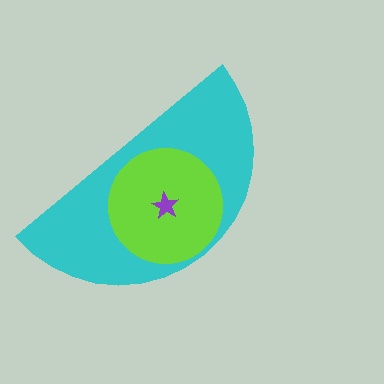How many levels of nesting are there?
3.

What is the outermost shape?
The cyan semicircle.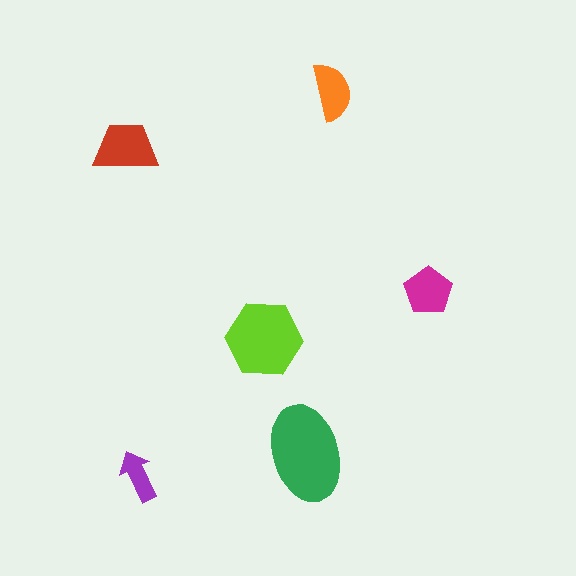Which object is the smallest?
The purple arrow.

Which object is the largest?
The green ellipse.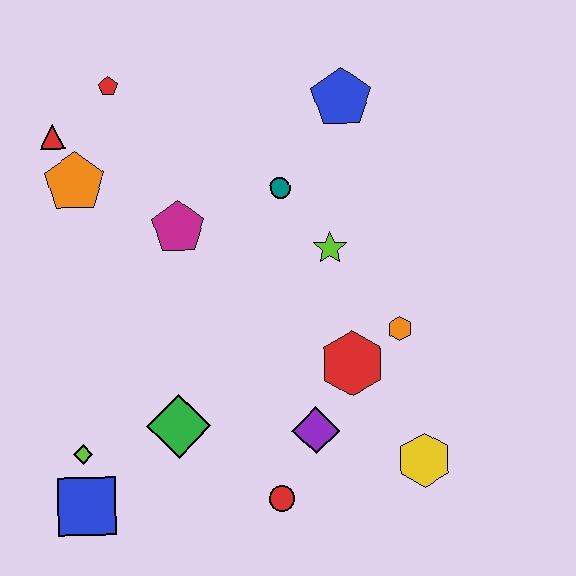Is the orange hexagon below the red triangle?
Yes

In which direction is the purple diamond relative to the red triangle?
The purple diamond is below the red triangle.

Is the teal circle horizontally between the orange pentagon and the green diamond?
No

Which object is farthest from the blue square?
The blue pentagon is farthest from the blue square.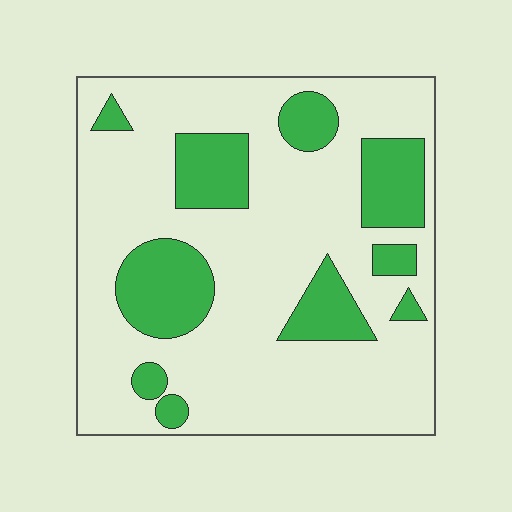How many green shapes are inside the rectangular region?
10.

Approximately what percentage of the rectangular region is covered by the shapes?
Approximately 25%.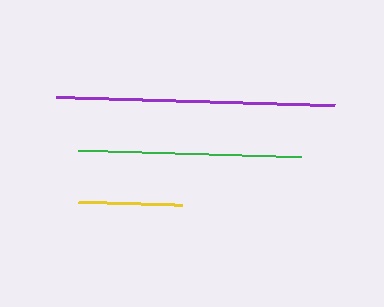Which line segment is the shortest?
The yellow line is the shortest at approximately 104 pixels.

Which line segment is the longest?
The purple line is the longest at approximately 279 pixels.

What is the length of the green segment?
The green segment is approximately 223 pixels long.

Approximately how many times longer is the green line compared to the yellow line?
The green line is approximately 2.1 times the length of the yellow line.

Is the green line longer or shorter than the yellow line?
The green line is longer than the yellow line.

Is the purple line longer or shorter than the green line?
The purple line is longer than the green line.